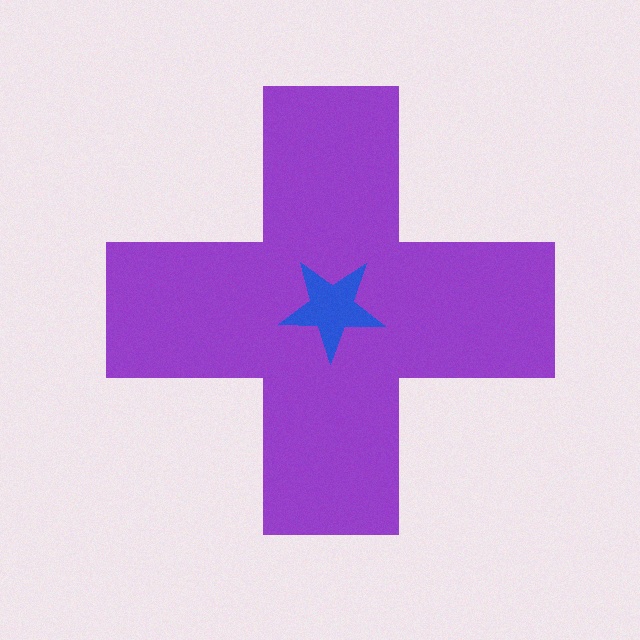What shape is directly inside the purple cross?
The blue star.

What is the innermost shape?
The blue star.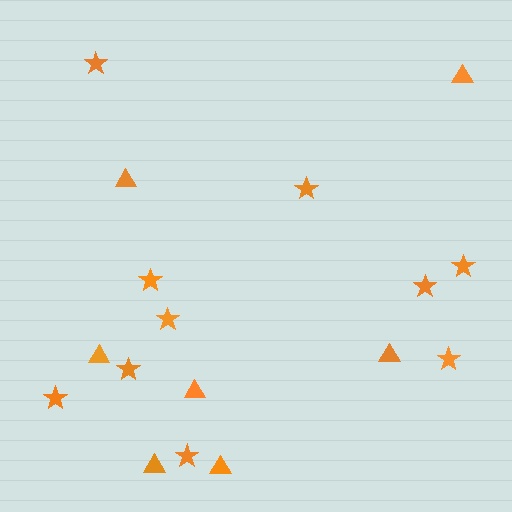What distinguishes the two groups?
There are 2 groups: one group of stars (10) and one group of triangles (7).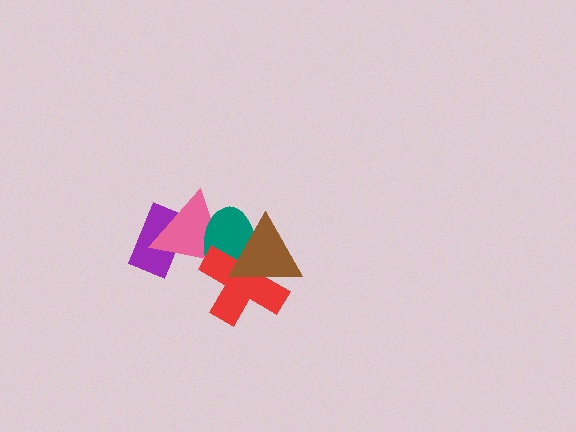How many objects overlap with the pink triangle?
4 objects overlap with the pink triangle.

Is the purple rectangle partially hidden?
Yes, it is partially covered by another shape.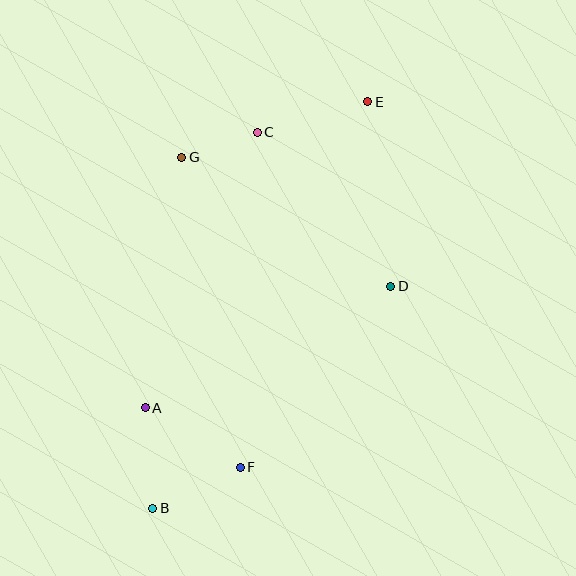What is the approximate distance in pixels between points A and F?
The distance between A and F is approximately 112 pixels.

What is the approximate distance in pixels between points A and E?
The distance between A and E is approximately 378 pixels.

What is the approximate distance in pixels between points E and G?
The distance between E and G is approximately 194 pixels.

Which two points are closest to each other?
Points C and G are closest to each other.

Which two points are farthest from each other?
Points B and E are farthest from each other.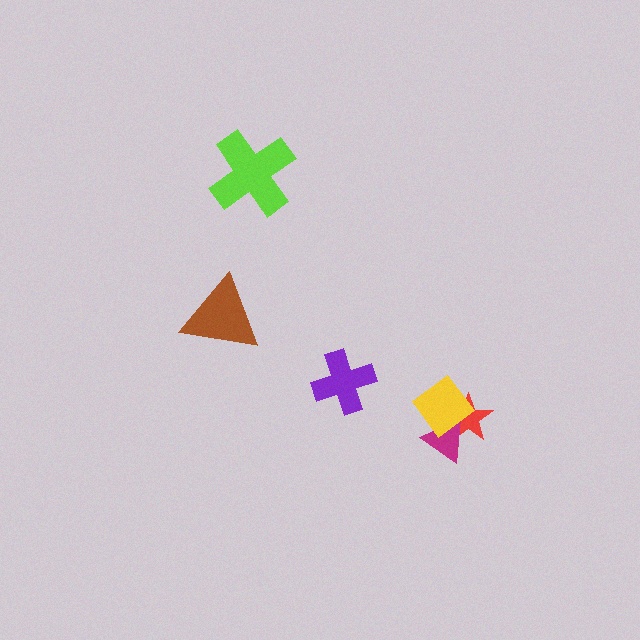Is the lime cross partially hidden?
No, no other shape covers it.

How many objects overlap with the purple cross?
0 objects overlap with the purple cross.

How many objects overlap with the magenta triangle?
2 objects overlap with the magenta triangle.